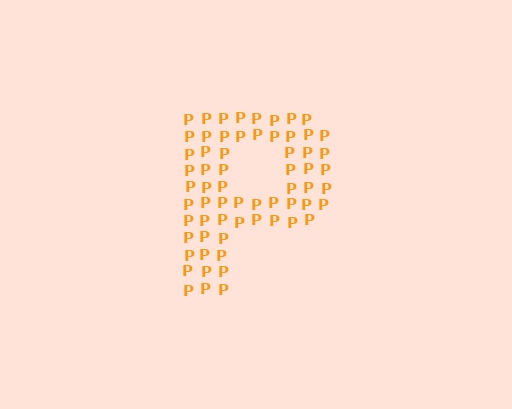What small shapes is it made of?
It is made of small letter P's.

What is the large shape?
The large shape is the letter P.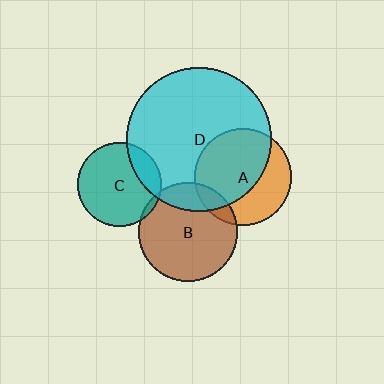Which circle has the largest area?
Circle D (cyan).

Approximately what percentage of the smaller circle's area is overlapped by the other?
Approximately 20%.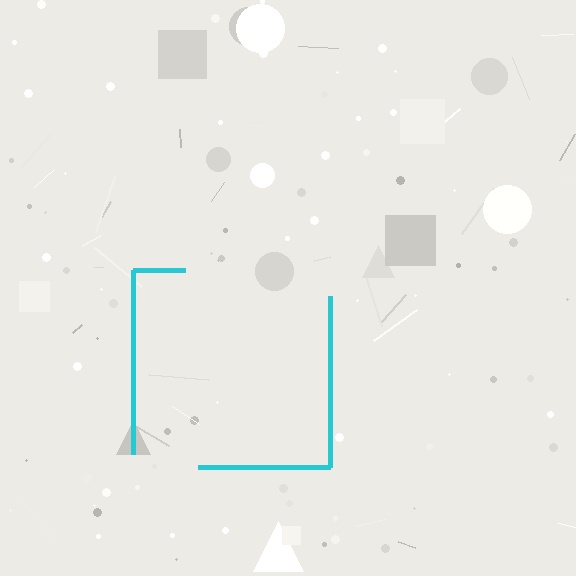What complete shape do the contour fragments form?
The contour fragments form a square.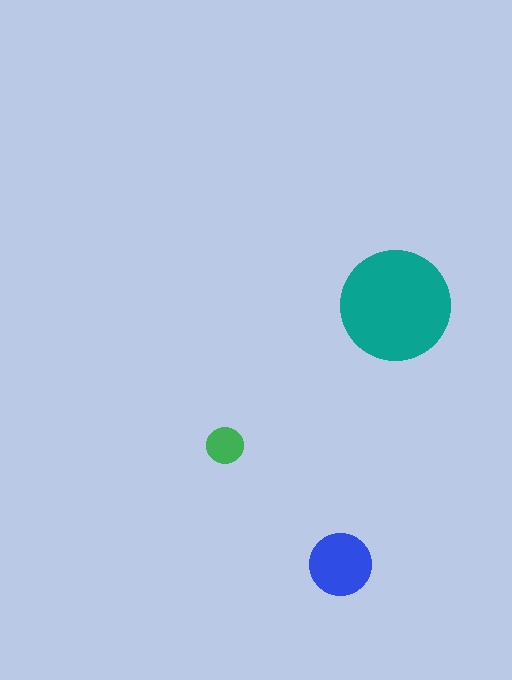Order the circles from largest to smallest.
the teal one, the blue one, the green one.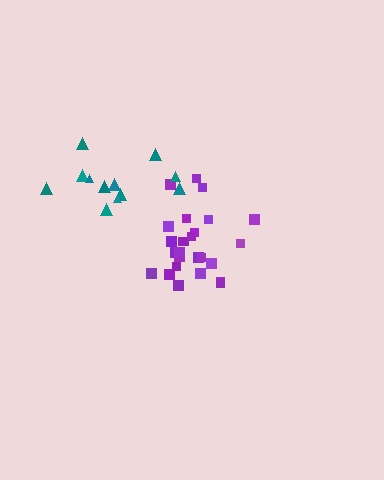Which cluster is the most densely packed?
Purple.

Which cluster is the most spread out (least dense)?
Teal.